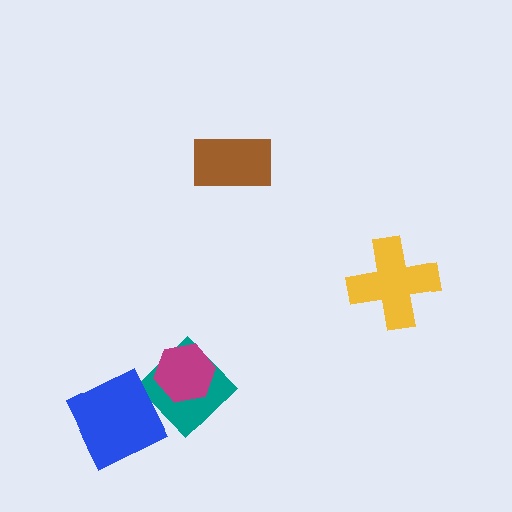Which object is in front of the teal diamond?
The magenta hexagon is in front of the teal diamond.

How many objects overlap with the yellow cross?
0 objects overlap with the yellow cross.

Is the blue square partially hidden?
No, no other shape covers it.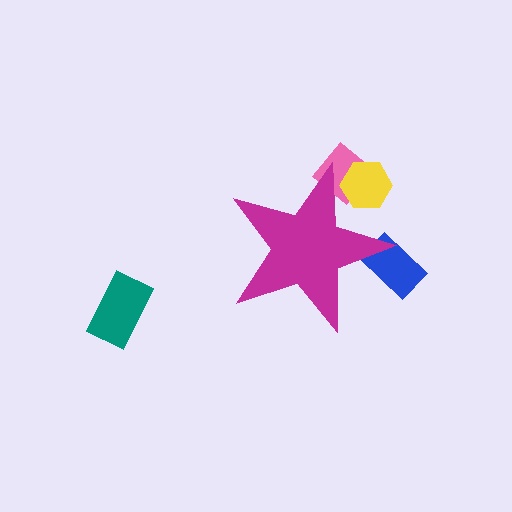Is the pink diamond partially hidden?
Yes, the pink diamond is partially hidden behind the magenta star.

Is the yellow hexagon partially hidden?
Yes, the yellow hexagon is partially hidden behind the magenta star.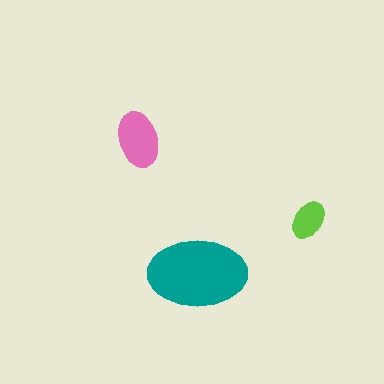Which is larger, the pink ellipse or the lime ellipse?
The pink one.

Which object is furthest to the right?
The lime ellipse is rightmost.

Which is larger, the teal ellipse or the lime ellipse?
The teal one.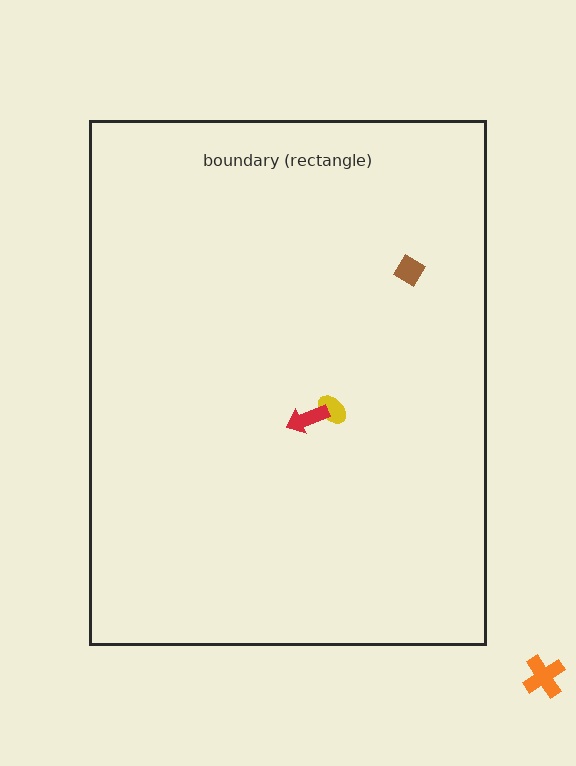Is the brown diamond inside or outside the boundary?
Inside.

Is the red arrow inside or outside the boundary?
Inside.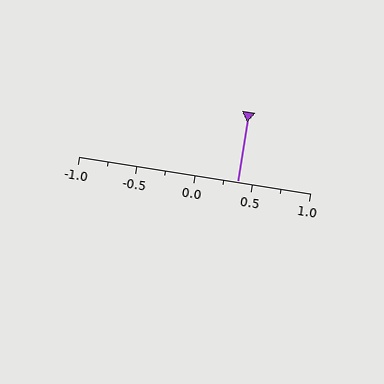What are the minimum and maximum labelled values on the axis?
The axis runs from -1.0 to 1.0.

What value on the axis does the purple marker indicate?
The marker indicates approximately 0.38.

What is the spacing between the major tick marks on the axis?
The major ticks are spaced 0.5 apart.